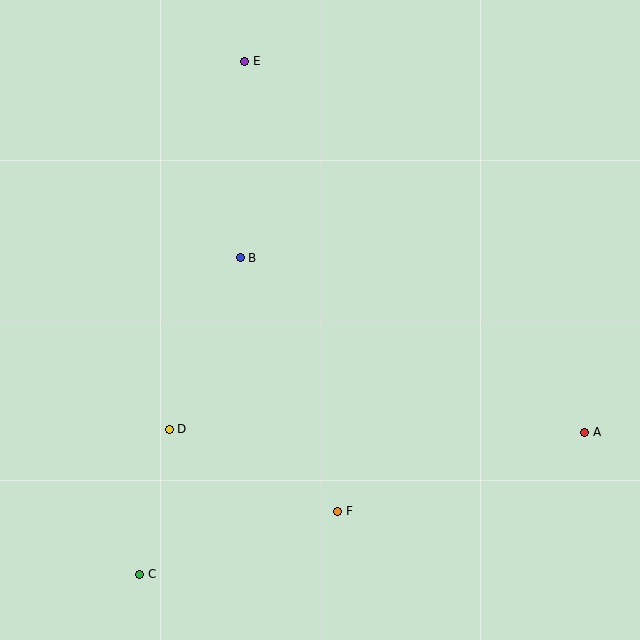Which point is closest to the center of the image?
Point B at (240, 258) is closest to the center.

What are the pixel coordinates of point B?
Point B is at (240, 258).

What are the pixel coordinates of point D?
Point D is at (169, 429).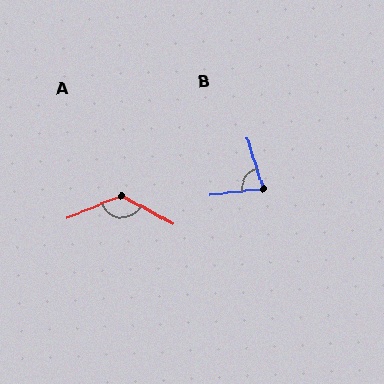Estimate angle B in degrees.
Approximately 79 degrees.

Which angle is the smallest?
B, at approximately 79 degrees.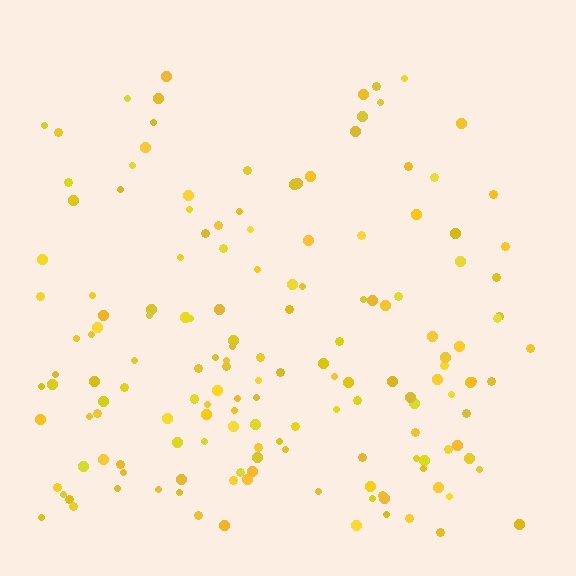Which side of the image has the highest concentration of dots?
The bottom.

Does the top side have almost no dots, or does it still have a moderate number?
Still a moderate number, just noticeably fewer than the bottom.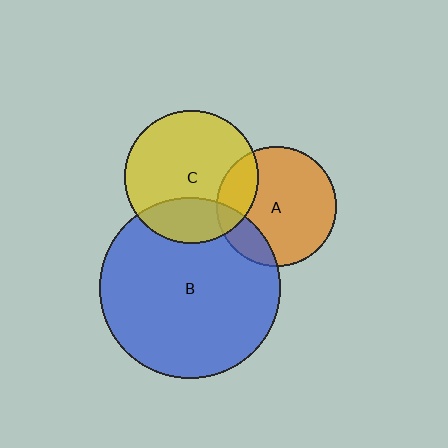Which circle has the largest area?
Circle B (blue).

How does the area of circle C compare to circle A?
Approximately 1.2 times.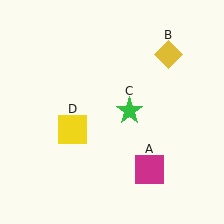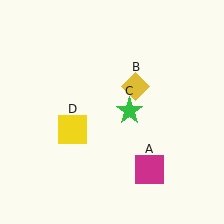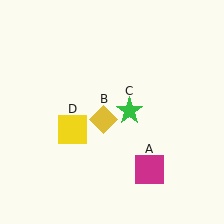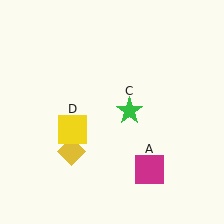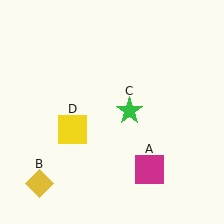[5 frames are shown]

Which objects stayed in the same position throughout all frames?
Magenta square (object A) and green star (object C) and yellow square (object D) remained stationary.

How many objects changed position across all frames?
1 object changed position: yellow diamond (object B).